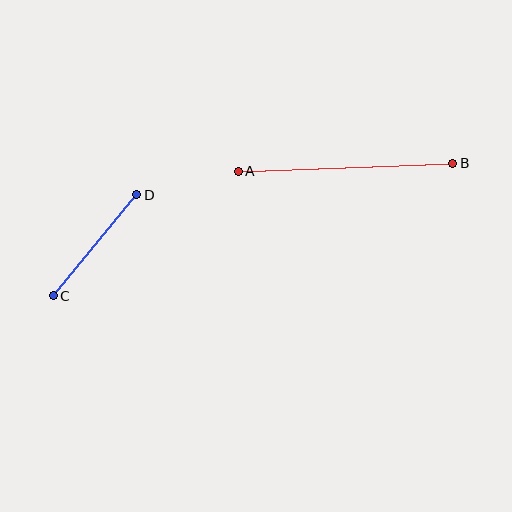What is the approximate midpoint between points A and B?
The midpoint is at approximately (345, 167) pixels.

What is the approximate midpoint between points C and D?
The midpoint is at approximately (95, 245) pixels.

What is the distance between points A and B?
The distance is approximately 215 pixels.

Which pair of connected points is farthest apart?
Points A and B are farthest apart.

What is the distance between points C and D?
The distance is approximately 131 pixels.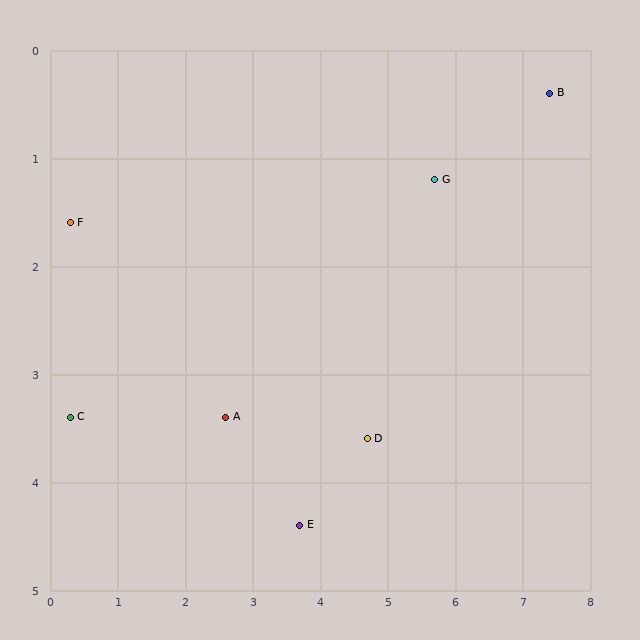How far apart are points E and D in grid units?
Points E and D are about 1.3 grid units apart.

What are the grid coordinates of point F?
Point F is at approximately (0.3, 1.6).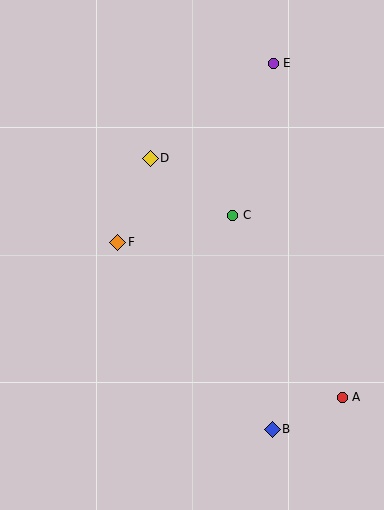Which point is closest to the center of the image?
Point C at (233, 215) is closest to the center.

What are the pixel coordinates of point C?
Point C is at (233, 215).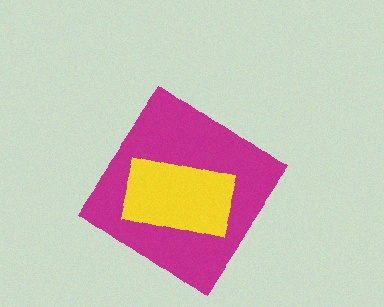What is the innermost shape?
The yellow rectangle.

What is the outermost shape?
The magenta diamond.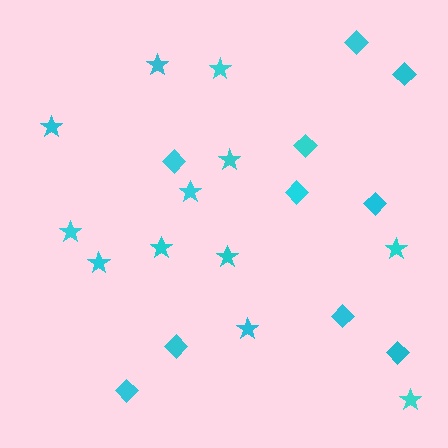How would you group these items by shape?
There are 2 groups: one group of stars (12) and one group of diamonds (10).